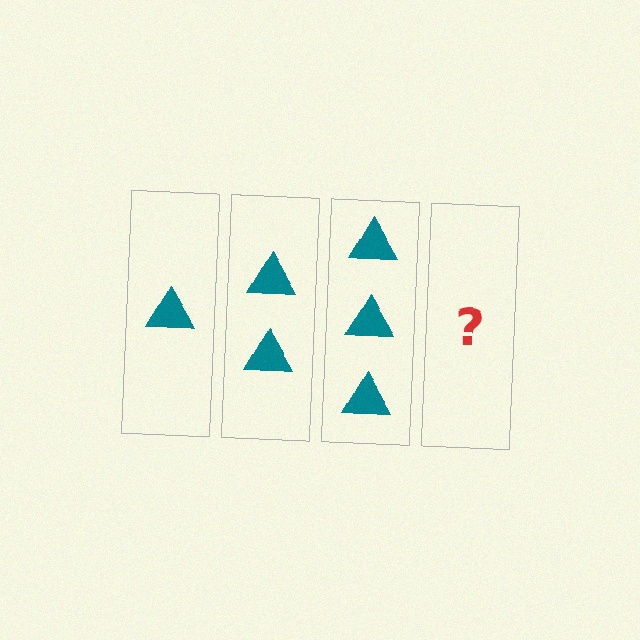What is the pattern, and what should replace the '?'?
The pattern is that each step adds one more triangle. The '?' should be 4 triangles.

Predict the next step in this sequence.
The next step is 4 triangles.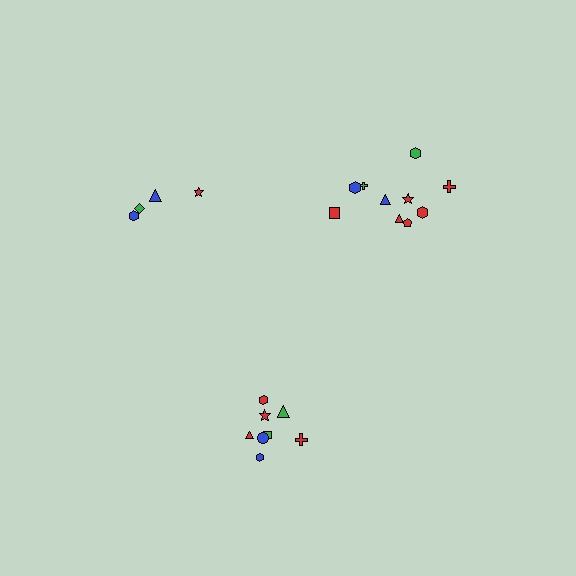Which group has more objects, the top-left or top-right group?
The top-right group.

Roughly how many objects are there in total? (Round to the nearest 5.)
Roughly 20 objects in total.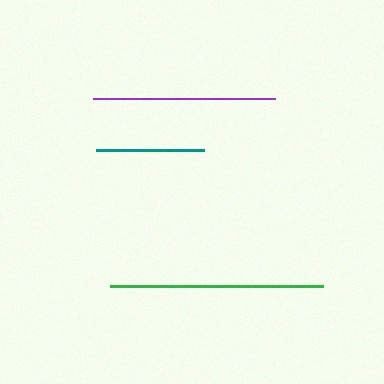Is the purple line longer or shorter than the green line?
The green line is longer than the purple line.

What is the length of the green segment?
The green segment is approximately 213 pixels long.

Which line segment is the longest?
The green line is the longest at approximately 213 pixels.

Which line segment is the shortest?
The teal line is the shortest at approximately 108 pixels.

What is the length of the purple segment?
The purple segment is approximately 181 pixels long.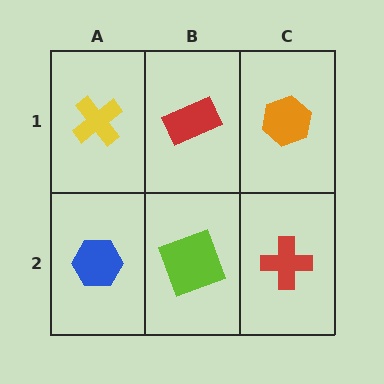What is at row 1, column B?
A red rectangle.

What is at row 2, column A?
A blue hexagon.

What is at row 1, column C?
An orange hexagon.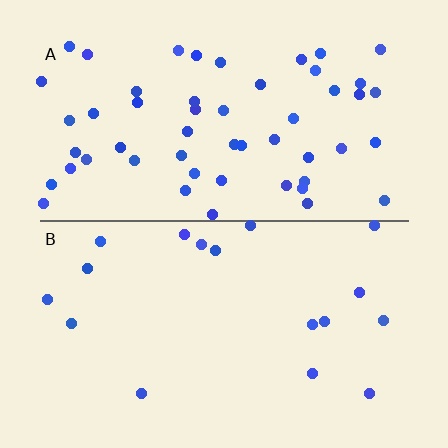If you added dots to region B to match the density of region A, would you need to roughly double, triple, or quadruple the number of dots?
Approximately triple.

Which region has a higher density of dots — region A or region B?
A (the top).